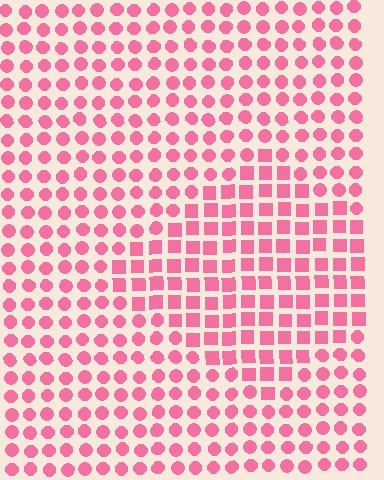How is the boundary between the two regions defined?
The boundary is defined by a change in element shape: squares inside vs. circles outside. All elements share the same color and spacing.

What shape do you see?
I see a diamond.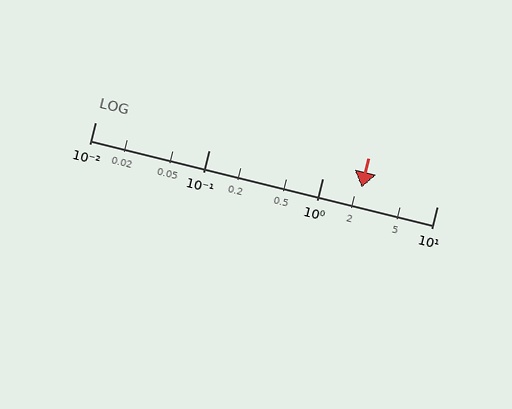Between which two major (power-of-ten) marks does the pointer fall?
The pointer is between 1 and 10.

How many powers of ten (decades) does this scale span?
The scale spans 3 decades, from 0.01 to 10.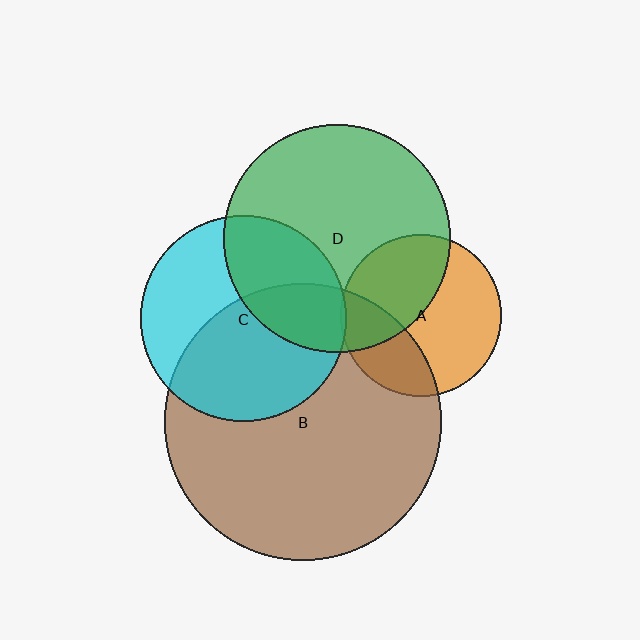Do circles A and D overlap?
Yes.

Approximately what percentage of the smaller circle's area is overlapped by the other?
Approximately 40%.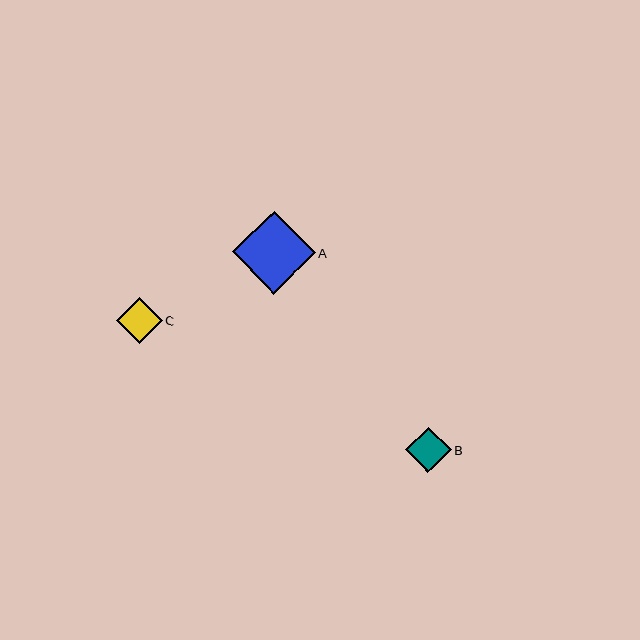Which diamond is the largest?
Diamond A is the largest with a size of approximately 83 pixels.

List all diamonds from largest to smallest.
From largest to smallest: A, C, B.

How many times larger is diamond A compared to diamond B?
Diamond A is approximately 1.8 times the size of diamond B.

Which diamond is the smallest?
Diamond B is the smallest with a size of approximately 45 pixels.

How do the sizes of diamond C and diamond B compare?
Diamond C and diamond B are approximately the same size.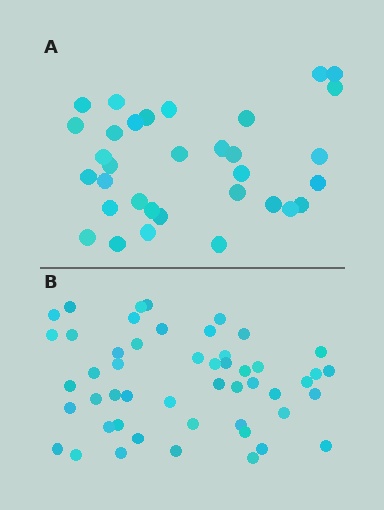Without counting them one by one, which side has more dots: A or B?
Region B (the bottom region) has more dots.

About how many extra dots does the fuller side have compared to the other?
Region B has approximately 15 more dots than region A.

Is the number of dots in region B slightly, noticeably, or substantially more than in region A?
Region B has substantially more. The ratio is roughly 1.5 to 1.